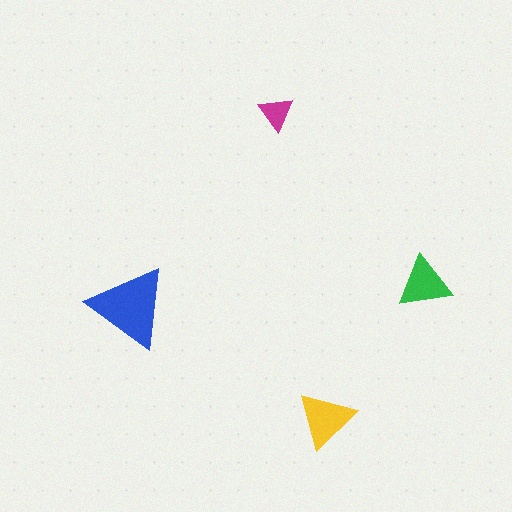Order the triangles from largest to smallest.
the blue one, the yellow one, the green one, the magenta one.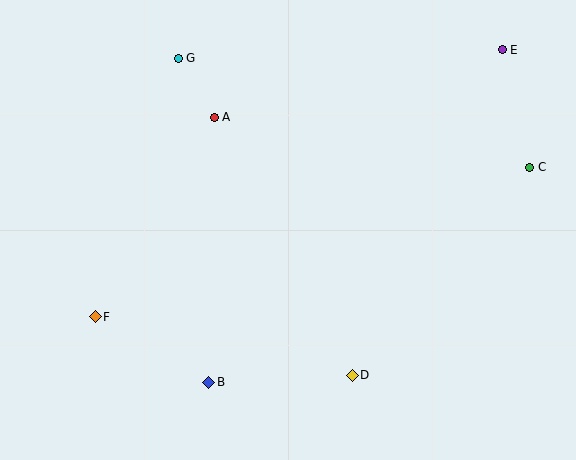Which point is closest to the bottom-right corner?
Point D is closest to the bottom-right corner.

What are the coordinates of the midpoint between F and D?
The midpoint between F and D is at (224, 346).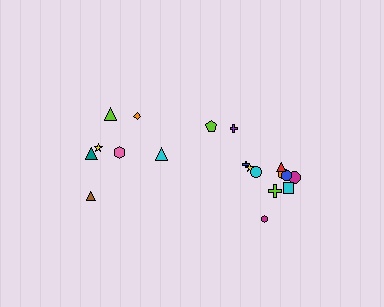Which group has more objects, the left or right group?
The right group.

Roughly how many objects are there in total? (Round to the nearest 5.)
Roughly 20 objects in total.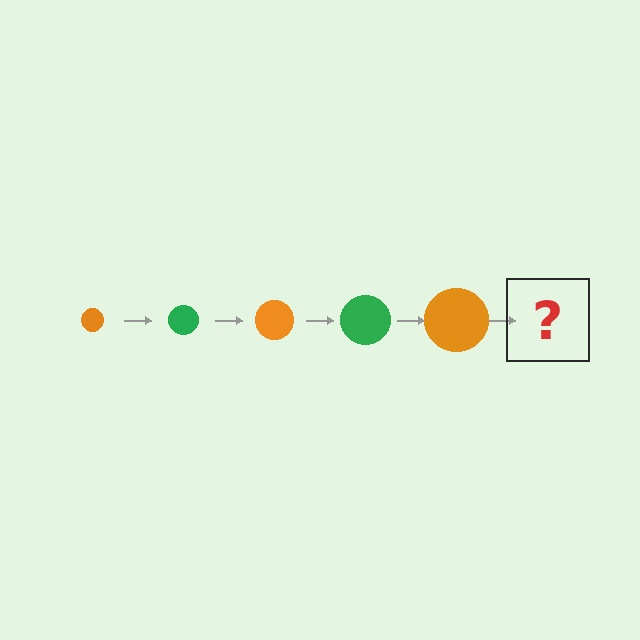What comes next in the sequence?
The next element should be a green circle, larger than the previous one.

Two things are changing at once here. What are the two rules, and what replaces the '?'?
The two rules are that the circle grows larger each step and the color cycles through orange and green. The '?' should be a green circle, larger than the previous one.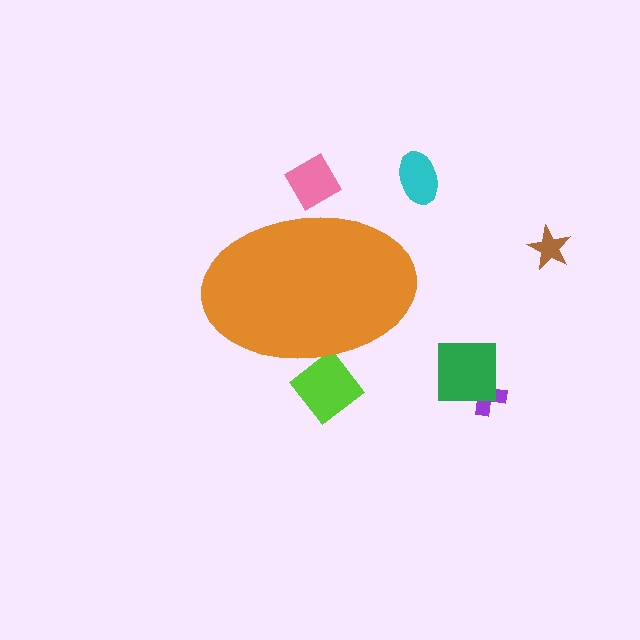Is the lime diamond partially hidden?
Yes, the lime diamond is partially hidden behind the orange ellipse.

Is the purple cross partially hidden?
No, the purple cross is fully visible.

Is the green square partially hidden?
No, the green square is fully visible.